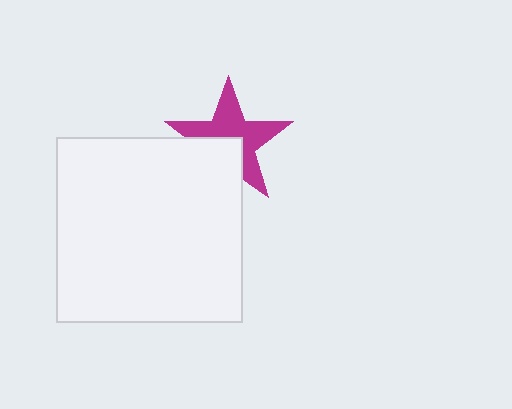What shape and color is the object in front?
The object in front is a white square.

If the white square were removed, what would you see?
You would see the complete magenta star.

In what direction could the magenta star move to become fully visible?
The magenta star could move up. That would shift it out from behind the white square entirely.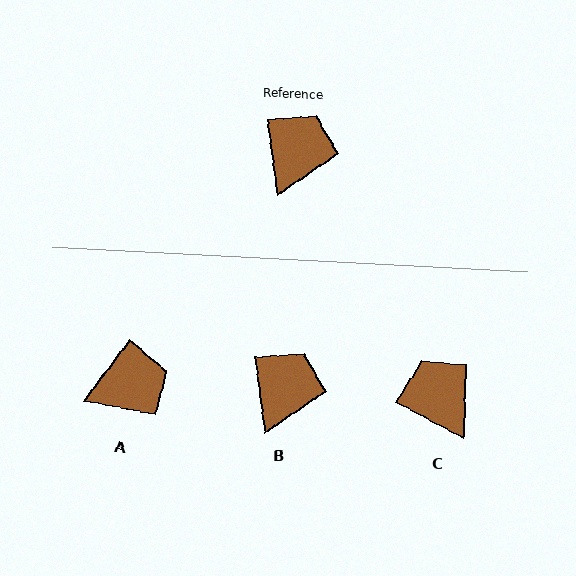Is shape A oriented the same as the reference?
No, it is off by about 45 degrees.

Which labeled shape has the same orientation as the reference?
B.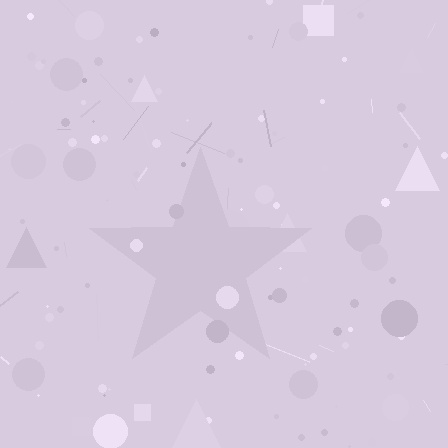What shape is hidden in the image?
A star is hidden in the image.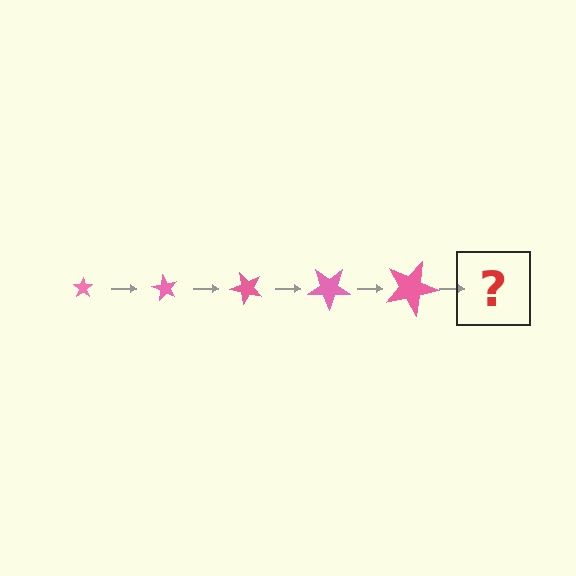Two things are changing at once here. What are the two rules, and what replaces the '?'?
The two rules are that the star grows larger each step and it rotates 60 degrees each step. The '?' should be a star, larger than the previous one and rotated 300 degrees from the start.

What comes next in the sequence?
The next element should be a star, larger than the previous one and rotated 300 degrees from the start.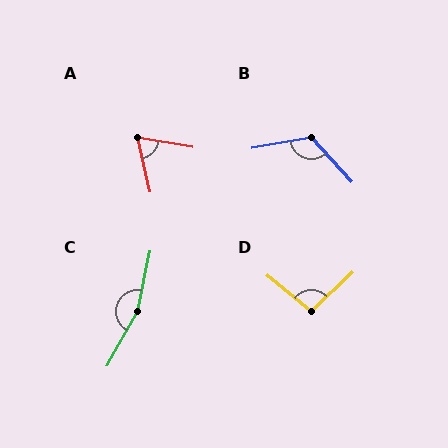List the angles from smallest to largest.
A (67°), D (97°), B (123°), C (162°).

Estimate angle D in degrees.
Approximately 97 degrees.